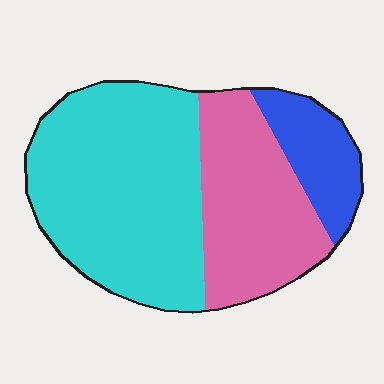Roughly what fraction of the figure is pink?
Pink covers roughly 30% of the figure.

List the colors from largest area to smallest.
From largest to smallest: cyan, pink, blue.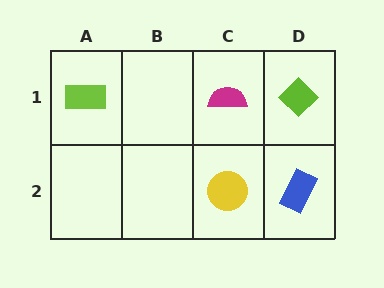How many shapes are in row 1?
3 shapes.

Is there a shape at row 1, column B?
No, that cell is empty.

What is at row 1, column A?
A lime rectangle.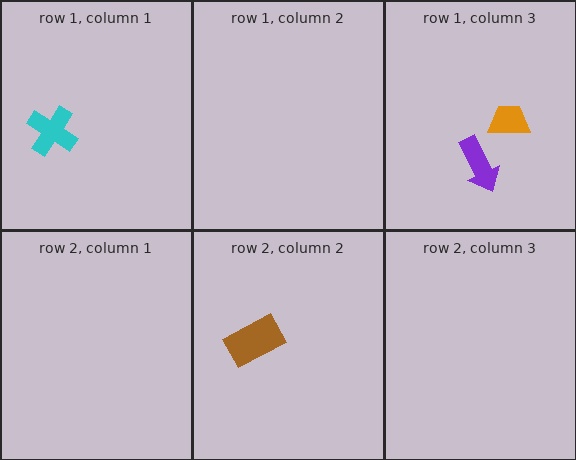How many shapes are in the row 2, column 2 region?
1.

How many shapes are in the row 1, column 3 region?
2.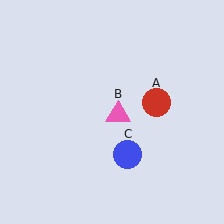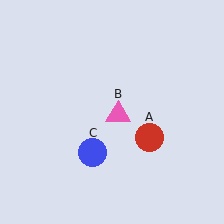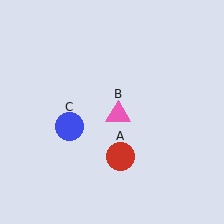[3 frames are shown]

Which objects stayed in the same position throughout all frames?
Pink triangle (object B) remained stationary.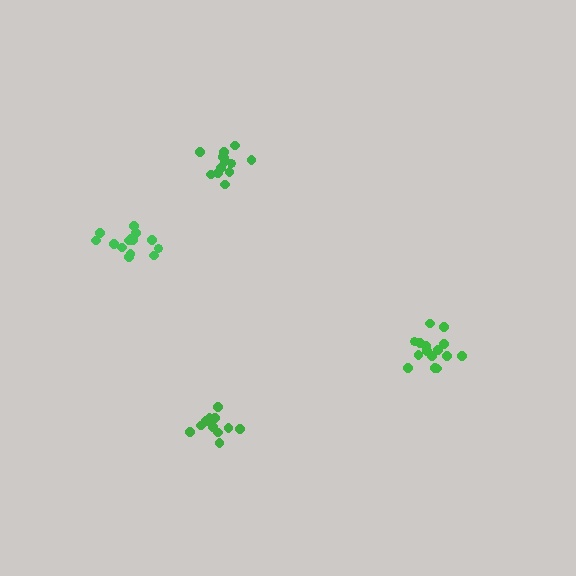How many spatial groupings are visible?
There are 4 spatial groupings.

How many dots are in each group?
Group 1: 11 dots, Group 2: 15 dots, Group 3: 13 dots, Group 4: 15 dots (54 total).